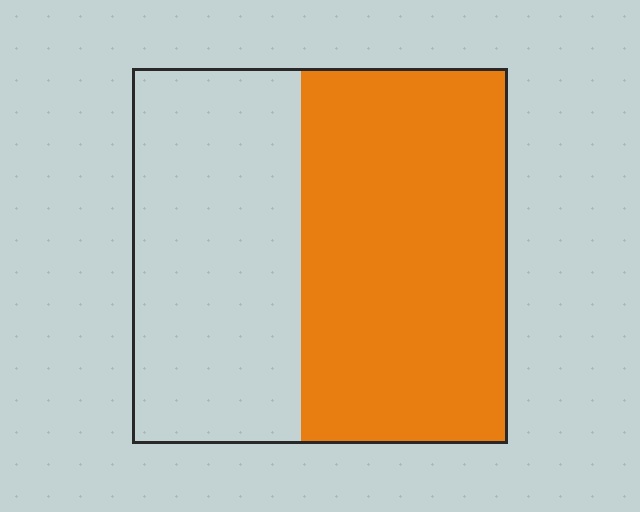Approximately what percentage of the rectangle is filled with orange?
Approximately 55%.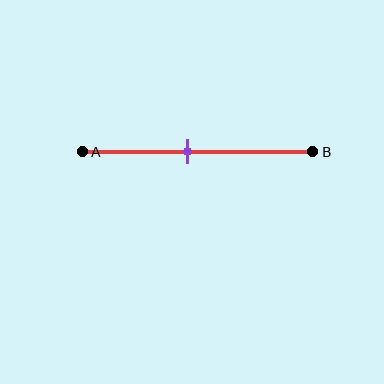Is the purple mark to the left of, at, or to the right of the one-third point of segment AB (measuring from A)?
The purple mark is to the right of the one-third point of segment AB.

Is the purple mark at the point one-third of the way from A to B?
No, the mark is at about 45% from A, not at the 33% one-third point.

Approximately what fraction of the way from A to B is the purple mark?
The purple mark is approximately 45% of the way from A to B.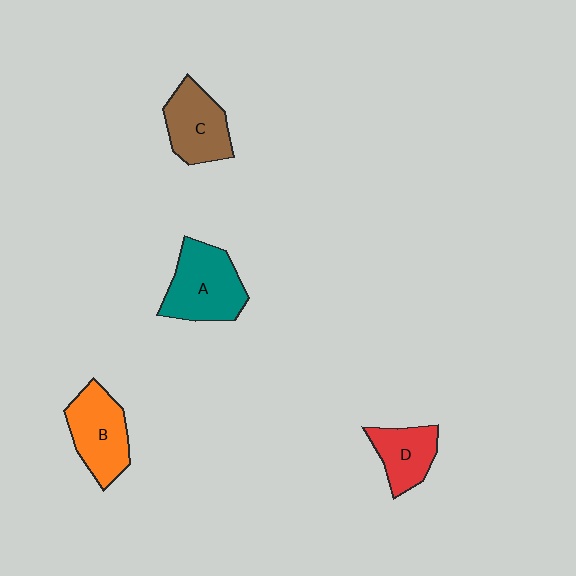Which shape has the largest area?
Shape A (teal).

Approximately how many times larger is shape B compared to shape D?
Approximately 1.4 times.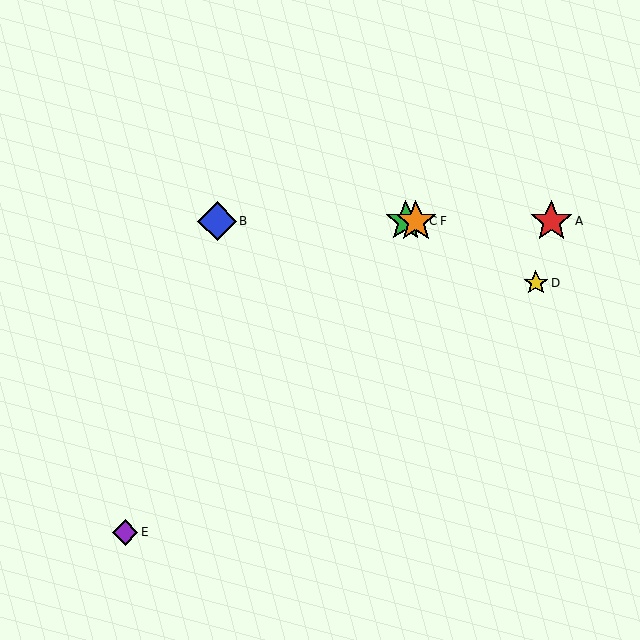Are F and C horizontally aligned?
Yes, both are at y≈221.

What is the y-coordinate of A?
Object A is at y≈221.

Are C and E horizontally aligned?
No, C is at y≈221 and E is at y≈532.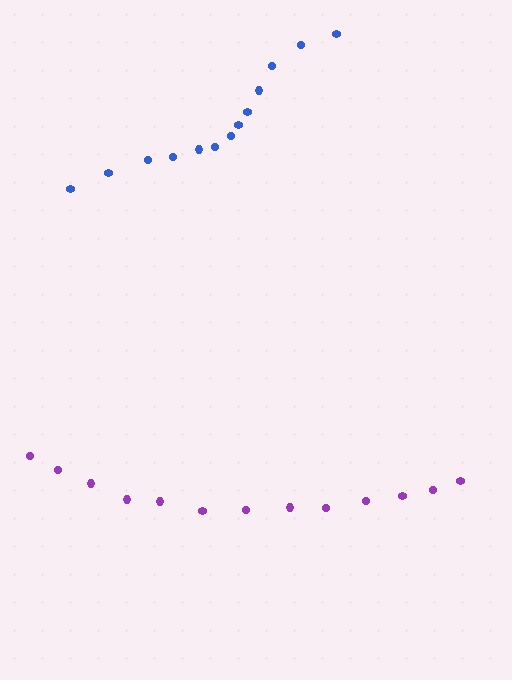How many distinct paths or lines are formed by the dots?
There are 2 distinct paths.